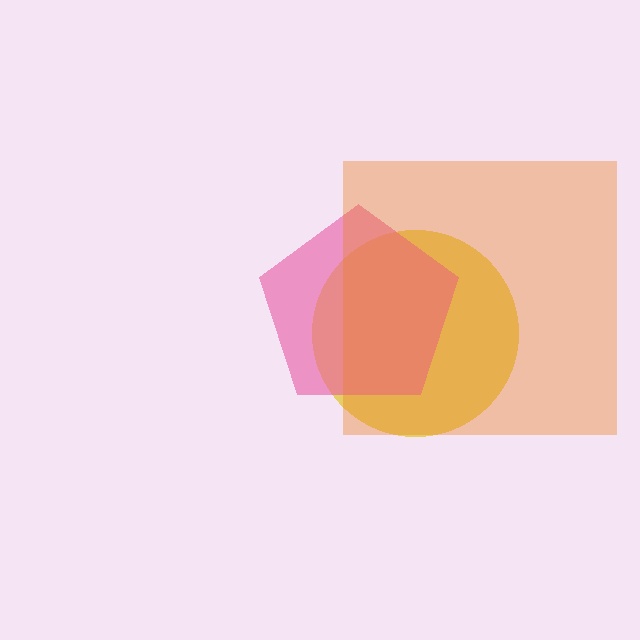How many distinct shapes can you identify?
There are 3 distinct shapes: a yellow circle, a pink pentagon, an orange square.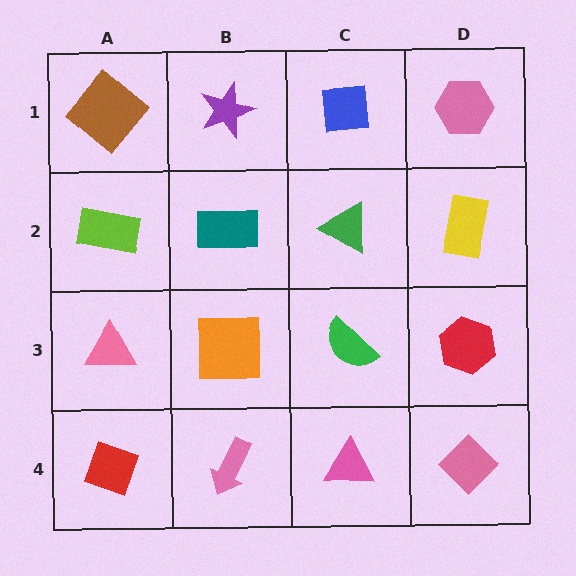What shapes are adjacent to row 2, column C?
A blue square (row 1, column C), a green semicircle (row 3, column C), a teal rectangle (row 2, column B), a yellow rectangle (row 2, column D).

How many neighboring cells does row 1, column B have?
3.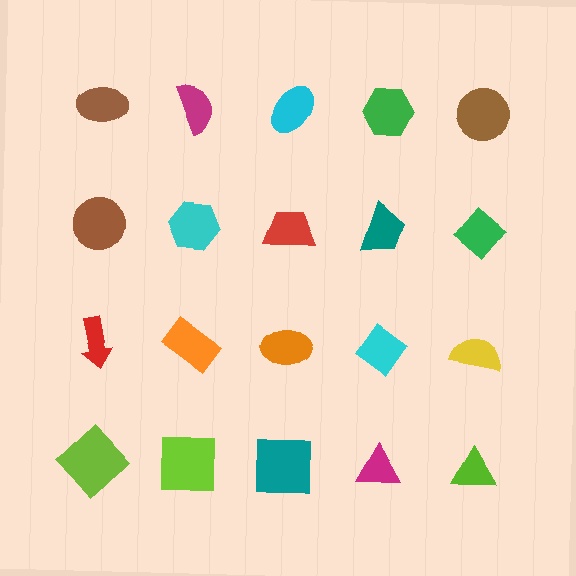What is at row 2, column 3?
A red trapezoid.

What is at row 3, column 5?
A yellow semicircle.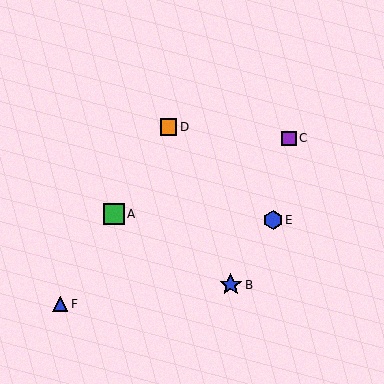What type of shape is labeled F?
Shape F is a blue triangle.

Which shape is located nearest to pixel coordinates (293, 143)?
The purple square (labeled C) at (289, 138) is nearest to that location.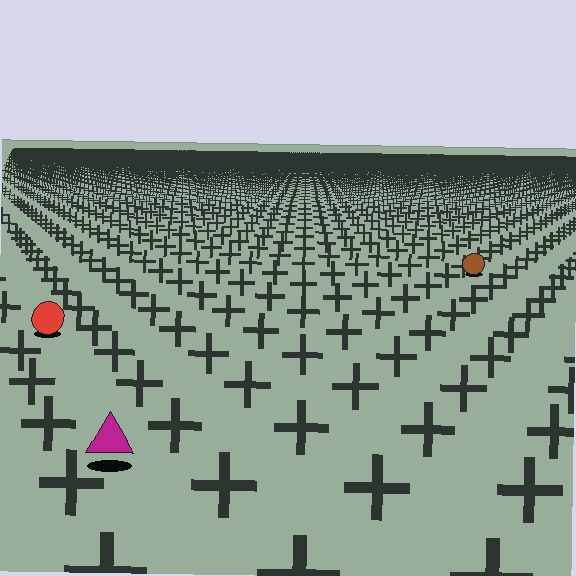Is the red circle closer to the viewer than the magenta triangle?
No. The magenta triangle is closer — you can tell from the texture gradient: the ground texture is coarser near it.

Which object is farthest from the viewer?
The brown circle is farthest from the viewer. It appears smaller and the ground texture around it is denser.